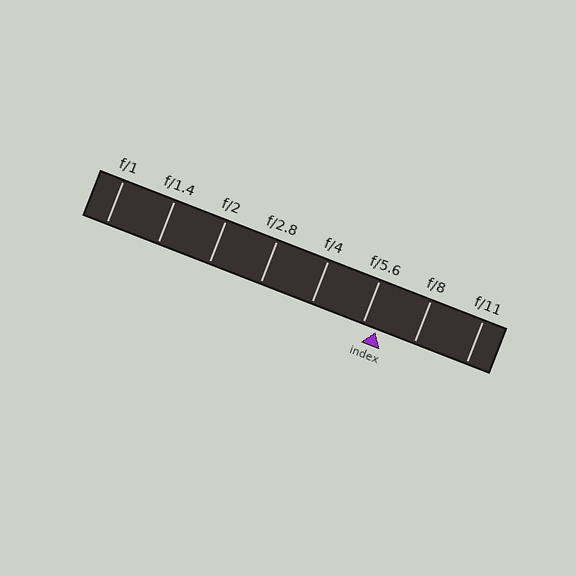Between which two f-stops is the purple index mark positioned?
The index mark is between f/5.6 and f/8.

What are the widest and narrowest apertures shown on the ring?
The widest aperture shown is f/1 and the narrowest is f/11.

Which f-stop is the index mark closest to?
The index mark is closest to f/5.6.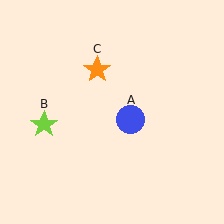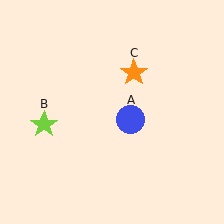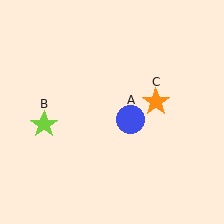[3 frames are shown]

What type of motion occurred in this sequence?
The orange star (object C) rotated clockwise around the center of the scene.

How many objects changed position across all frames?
1 object changed position: orange star (object C).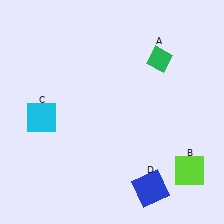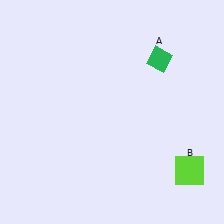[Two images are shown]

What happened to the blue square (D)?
The blue square (D) was removed in Image 2. It was in the bottom-right area of Image 1.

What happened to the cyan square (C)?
The cyan square (C) was removed in Image 2. It was in the bottom-left area of Image 1.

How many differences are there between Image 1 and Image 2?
There are 2 differences between the two images.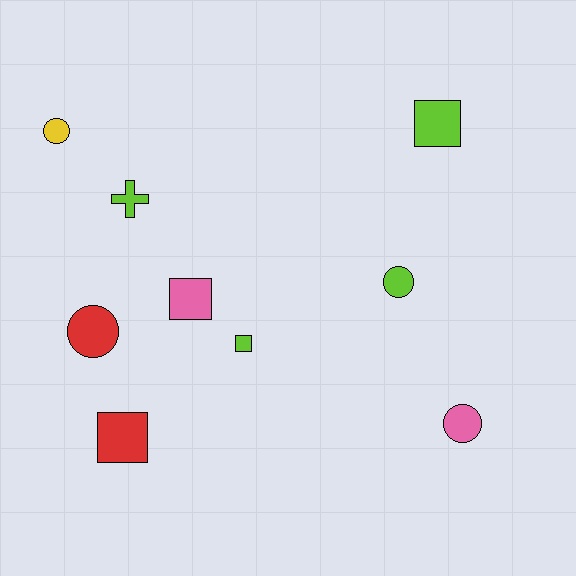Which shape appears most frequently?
Square, with 4 objects.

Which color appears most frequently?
Lime, with 4 objects.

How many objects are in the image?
There are 9 objects.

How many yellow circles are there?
There is 1 yellow circle.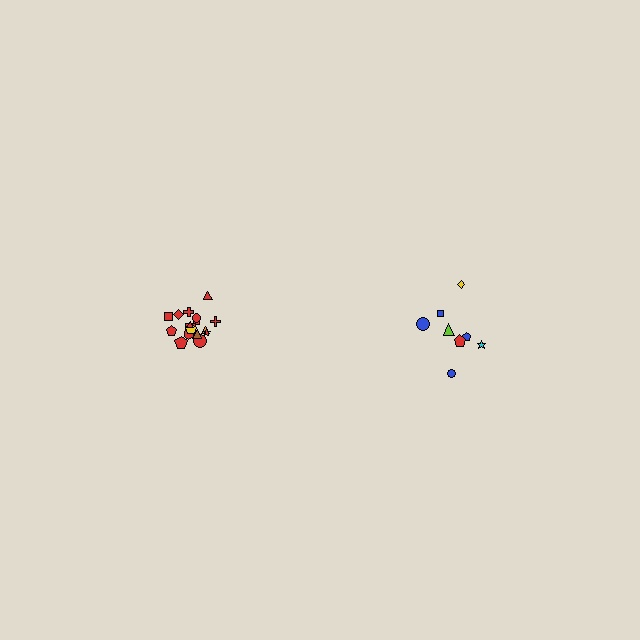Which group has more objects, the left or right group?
The left group.